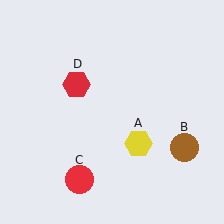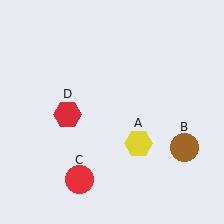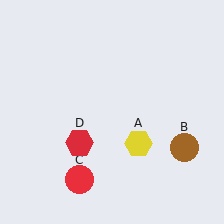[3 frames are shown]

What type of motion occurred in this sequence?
The red hexagon (object D) rotated counterclockwise around the center of the scene.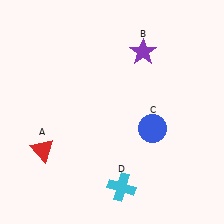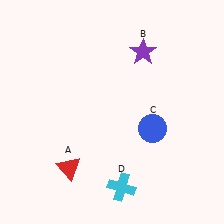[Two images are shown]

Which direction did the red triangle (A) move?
The red triangle (A) moved right.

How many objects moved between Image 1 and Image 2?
1 object moved between the two images.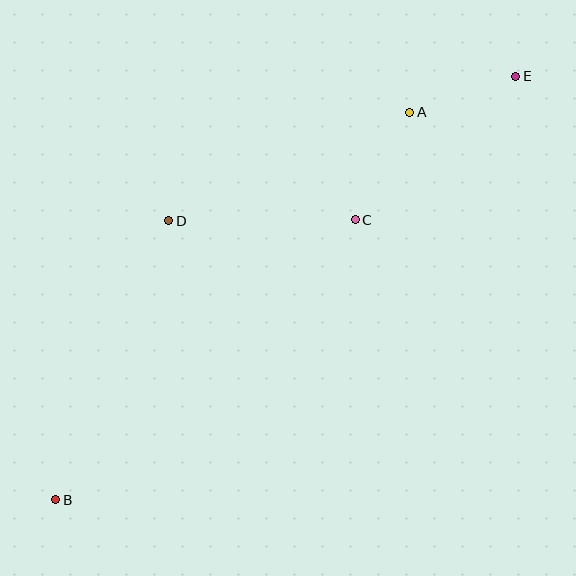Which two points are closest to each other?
Points A and E are closest to each other.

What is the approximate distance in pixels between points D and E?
The distance between D and E is approximately 376 pixels.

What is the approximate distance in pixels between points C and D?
The distance between C and D is approximately 187 pixels.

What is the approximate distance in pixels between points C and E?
The distance between C and E is approximately 215 pixels.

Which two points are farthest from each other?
Points B and E are farthest from each other.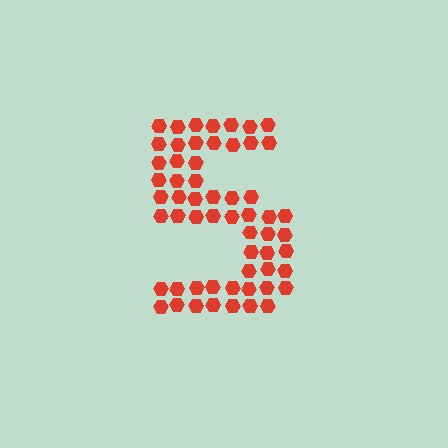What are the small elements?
The small elements are hexagons.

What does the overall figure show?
The overall figure shows the digit 5.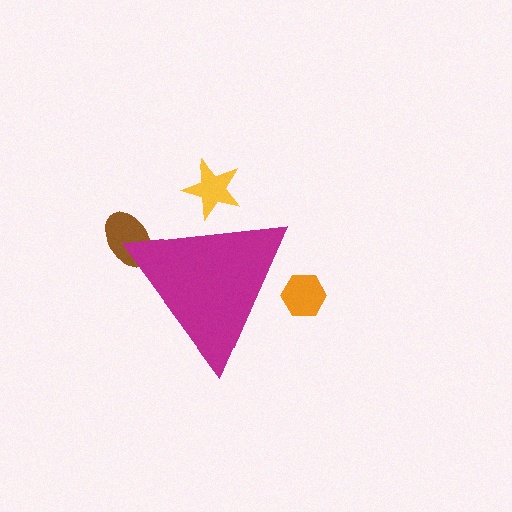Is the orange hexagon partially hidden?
Yes, the orange hexagon is partially hidden behind the magenta triangle.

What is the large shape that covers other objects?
A magenta triangle.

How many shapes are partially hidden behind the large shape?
3 shapes are partially hidden.